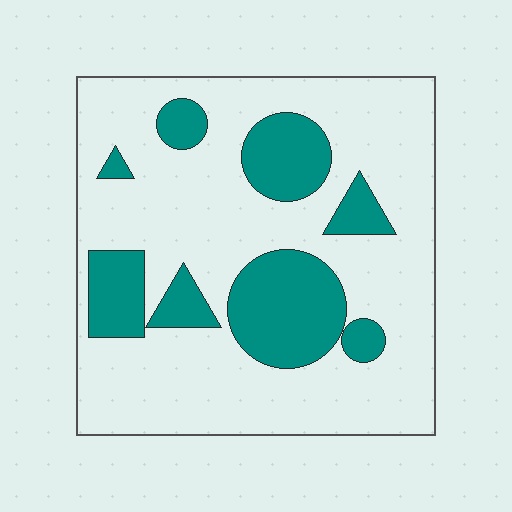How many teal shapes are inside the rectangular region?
8.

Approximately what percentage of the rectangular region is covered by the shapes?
Approximately 25%.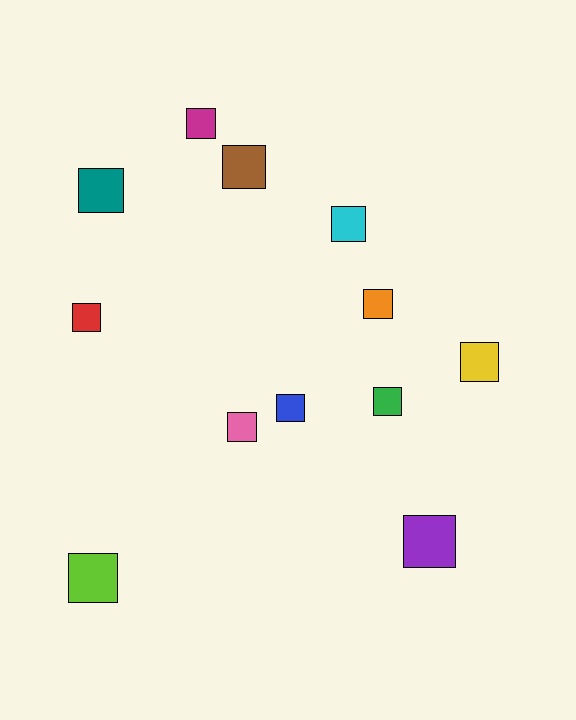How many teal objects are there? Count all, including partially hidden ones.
There is 1 teal object.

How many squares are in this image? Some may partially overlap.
There are 12 squares.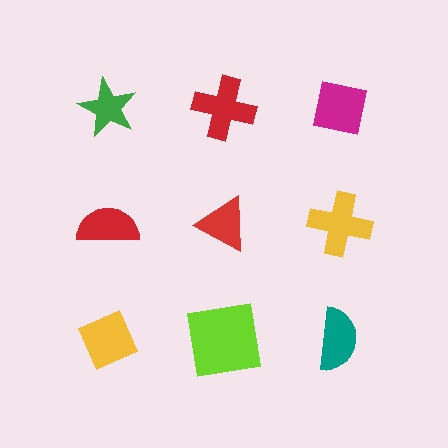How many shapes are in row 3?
3 shapes.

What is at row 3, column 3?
A teal semicircle.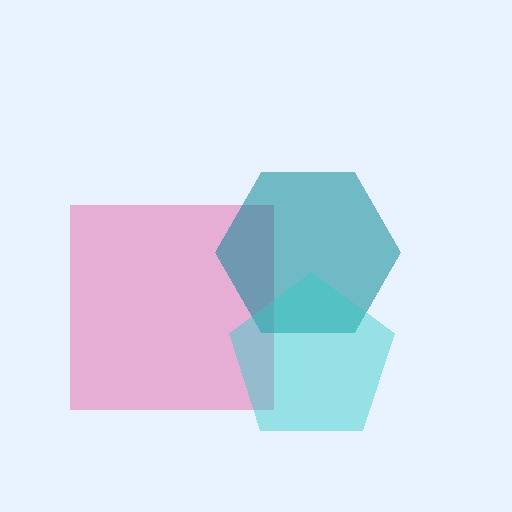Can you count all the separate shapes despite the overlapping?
Yes, there are 3 separate shapes.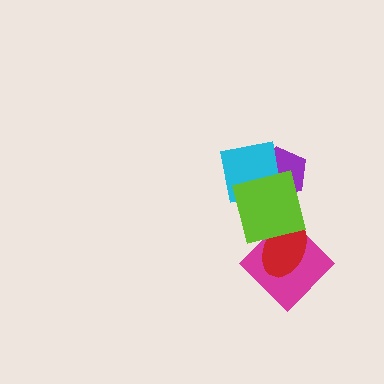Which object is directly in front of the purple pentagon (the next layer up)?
The cyan square is directly in front of the purple pentagon.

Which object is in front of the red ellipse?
The lime square is in front of the red ellipse.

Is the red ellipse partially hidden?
Yes, it is partially covered by another shape.